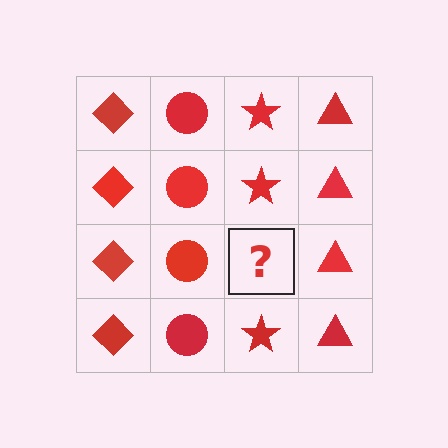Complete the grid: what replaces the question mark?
The question mark should be replaced with a red star.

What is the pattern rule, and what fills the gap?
The rule is that each column has a consistent shape. The gap should be filled with a red star.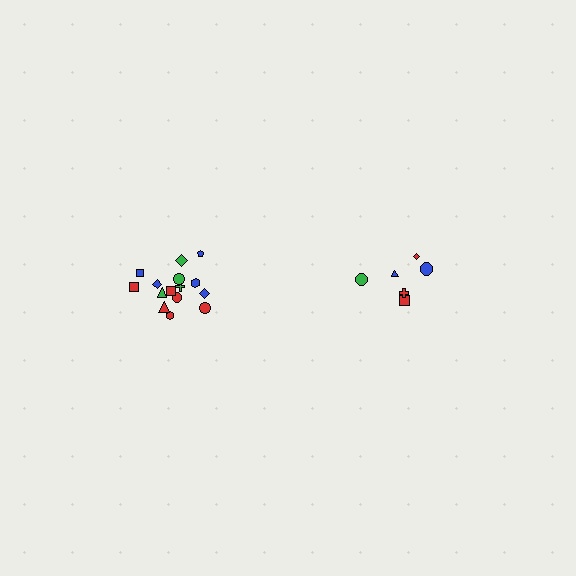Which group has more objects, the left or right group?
The left group.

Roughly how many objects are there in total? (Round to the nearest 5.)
Roughly 20 objects in total.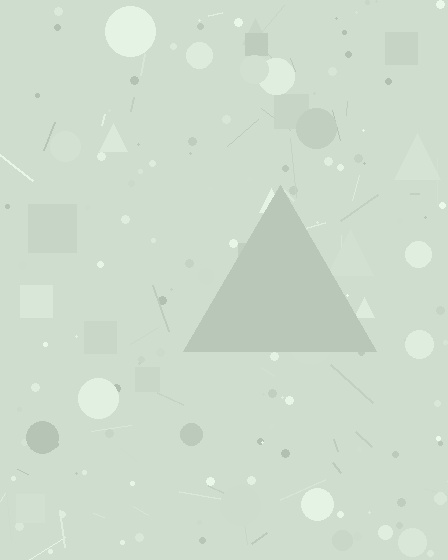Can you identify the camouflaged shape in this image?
The camouflaged shape is a triangle.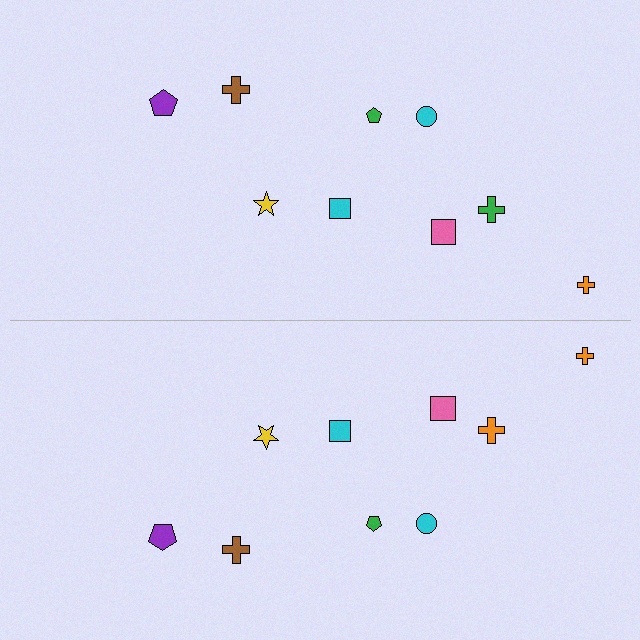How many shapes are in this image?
There are 18 shapes in this image.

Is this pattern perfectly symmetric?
No, the pattern is not perfectly symmetric. The orange cross on the bottom side breaks the symmetry — its mirror counterpart is green.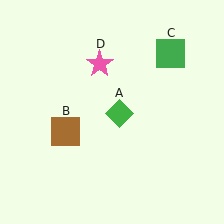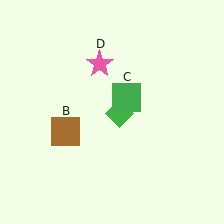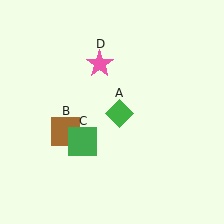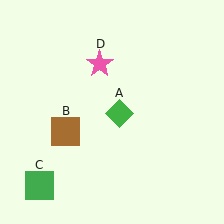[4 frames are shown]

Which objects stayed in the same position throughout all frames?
Green diamond (object A) and brown square (object B) and pink star (object D) remained stationary.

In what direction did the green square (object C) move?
The green square (object C) moved down and to the left.